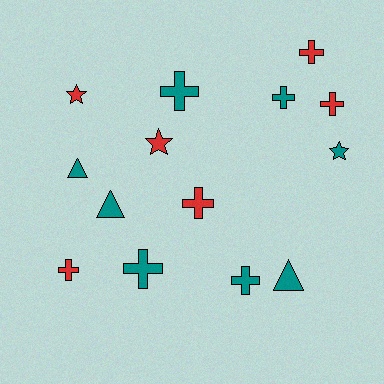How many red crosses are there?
There are 4 red crosses.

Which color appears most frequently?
Teal, with 8 objects.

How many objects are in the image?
There are 14 objects.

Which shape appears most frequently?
Cross, with 8 objects.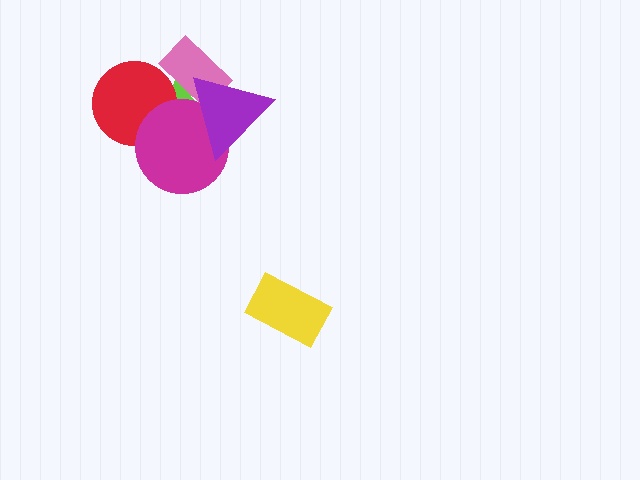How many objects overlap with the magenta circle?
3 objects overlap with the magenta circle.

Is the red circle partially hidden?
Yes, it is partially covered by another shape.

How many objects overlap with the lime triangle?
4 objects overlap with the lime triangle.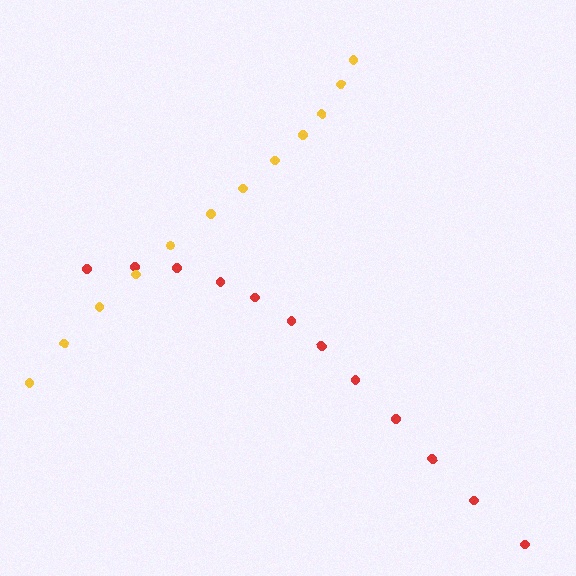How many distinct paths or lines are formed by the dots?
There are 2 distinct paths.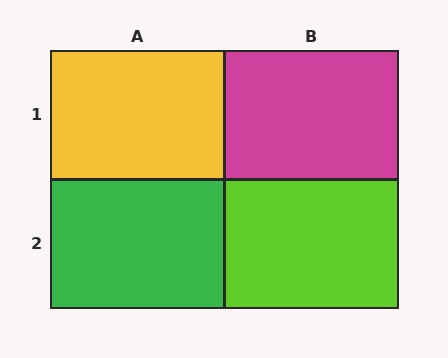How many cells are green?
1 cell is green.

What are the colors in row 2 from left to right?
Green, lime.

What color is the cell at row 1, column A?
Yellow.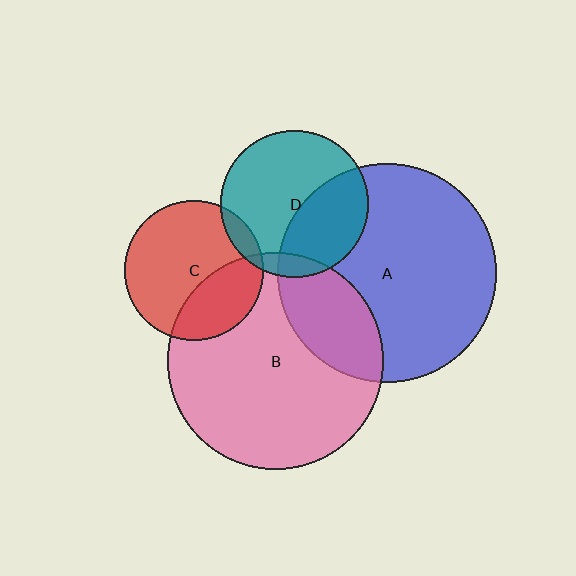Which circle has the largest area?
Circle A (blue).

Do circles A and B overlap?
Yes.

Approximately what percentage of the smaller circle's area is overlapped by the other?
Approximately 25%.